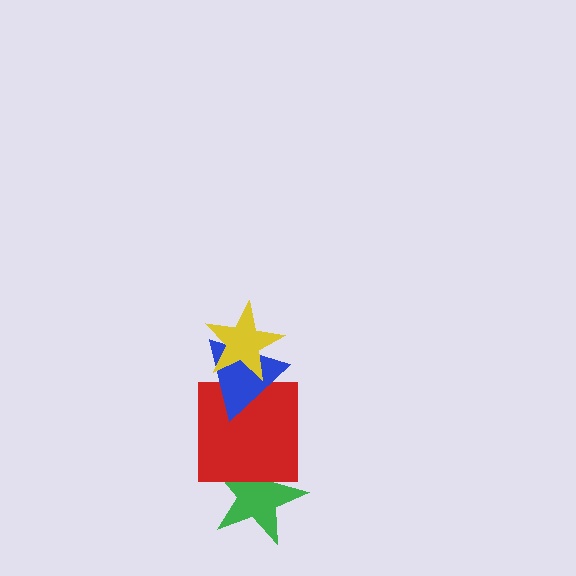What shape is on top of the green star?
The red square is on top of the green star.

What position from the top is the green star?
The green star is 4th from the top.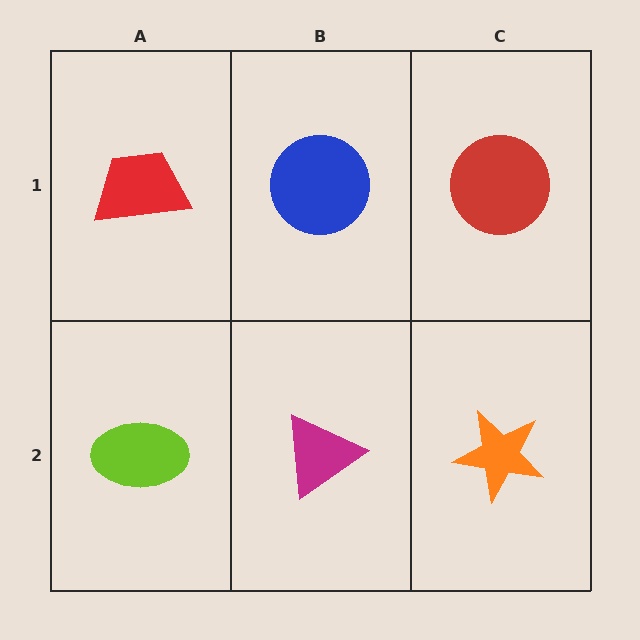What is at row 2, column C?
An orange star.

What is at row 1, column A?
A red trapezoid.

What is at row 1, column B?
A blue circle.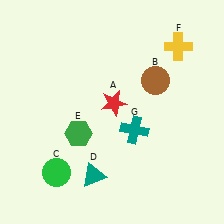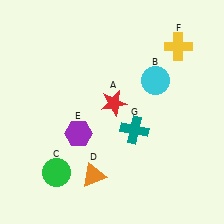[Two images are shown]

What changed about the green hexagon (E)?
In Image 1, E is green. In Image 2, it changed to purple.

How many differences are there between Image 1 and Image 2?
There are 3 differences between the two images.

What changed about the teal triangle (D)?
In Image 1, D is teal. In Image 2, it changed to orange.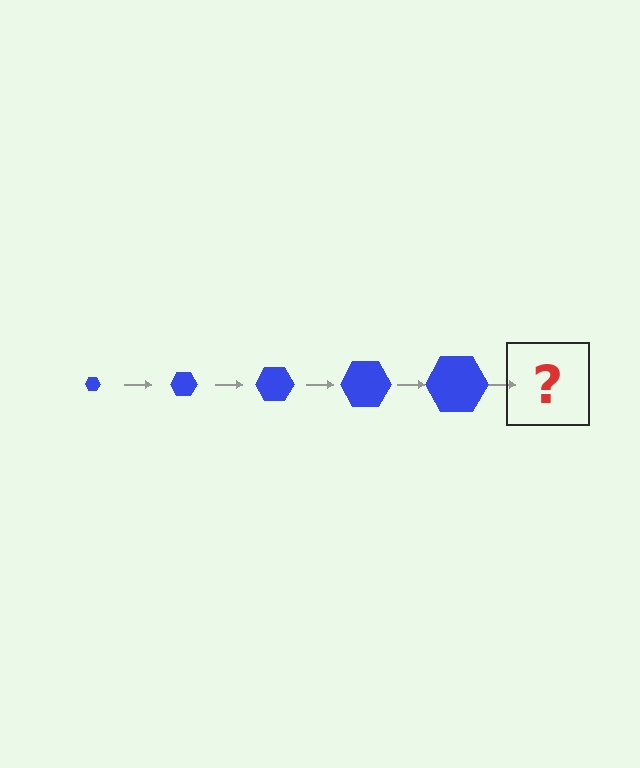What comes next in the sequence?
The next element should be a blue hexagon, larger than the previous one.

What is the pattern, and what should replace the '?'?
The pattern is that the hexagon gets progressively larger each step. The '?' should be a blue hexagon, larger than the previous one.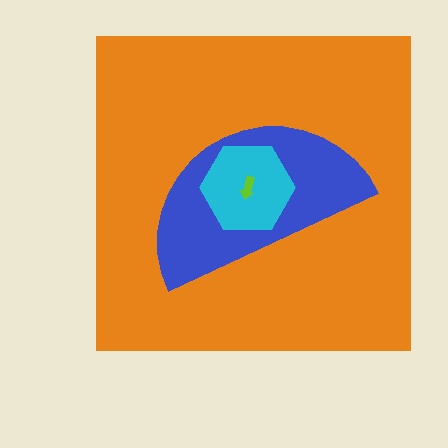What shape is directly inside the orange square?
The blue semicircle.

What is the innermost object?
The lime arrow.